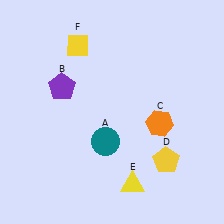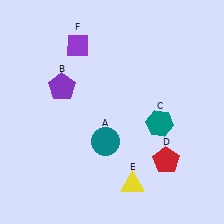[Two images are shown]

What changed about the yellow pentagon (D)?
In Image 1, D is yellow. In Image 2, it changed to red.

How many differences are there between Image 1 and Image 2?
There are 3 differences between the two images.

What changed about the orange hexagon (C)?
In Image 1, C is orange. In Image 2, it changed to teal.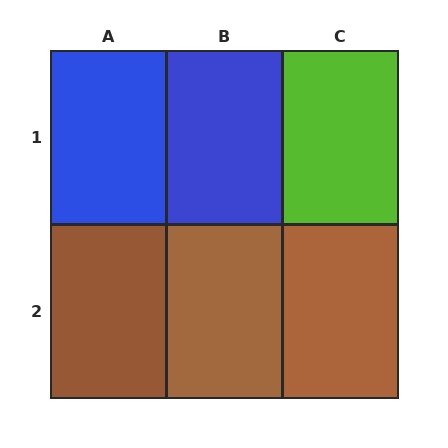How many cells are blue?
2 cells are blue.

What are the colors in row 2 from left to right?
Brown, brown, brown.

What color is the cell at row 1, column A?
Blue.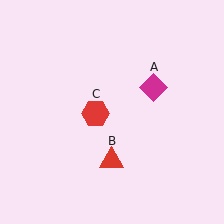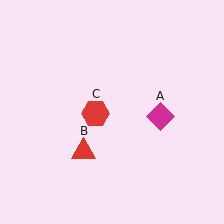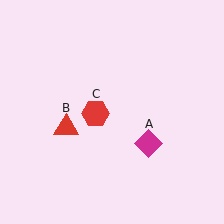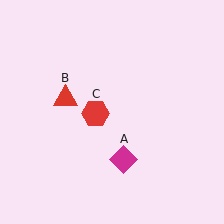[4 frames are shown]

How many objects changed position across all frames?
2 objects changed position: magenta diamond (object A), red triangle (object B).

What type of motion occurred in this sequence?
The magenta diamond (object A), red triangle (object B) rotated clockwise around the center of the scene.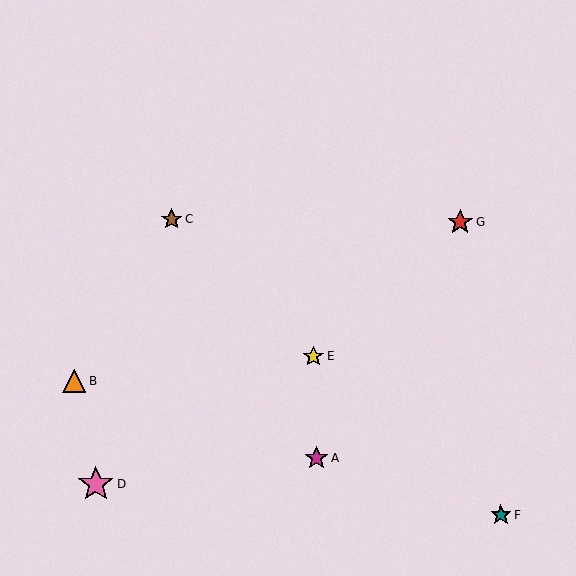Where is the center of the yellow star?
The center of the yellow star is at (313, 356).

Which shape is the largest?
The pink star (labeled D) is the largest.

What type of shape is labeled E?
Shape E is a yellow star.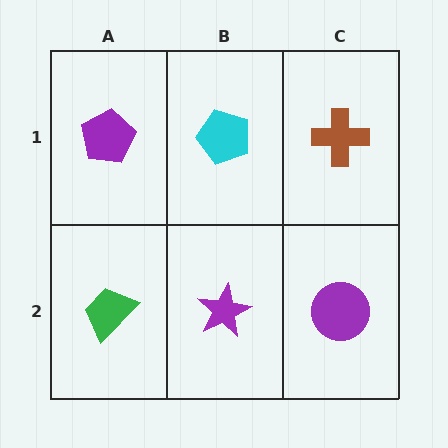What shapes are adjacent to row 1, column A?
A green trapezoid (row 2, column A), a cyan pentagon (row 1, column B).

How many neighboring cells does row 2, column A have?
2.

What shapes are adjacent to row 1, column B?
A purple star (row 2, column B), a purple pentagon (row 1, column A), a brown cross (row 1, column C).